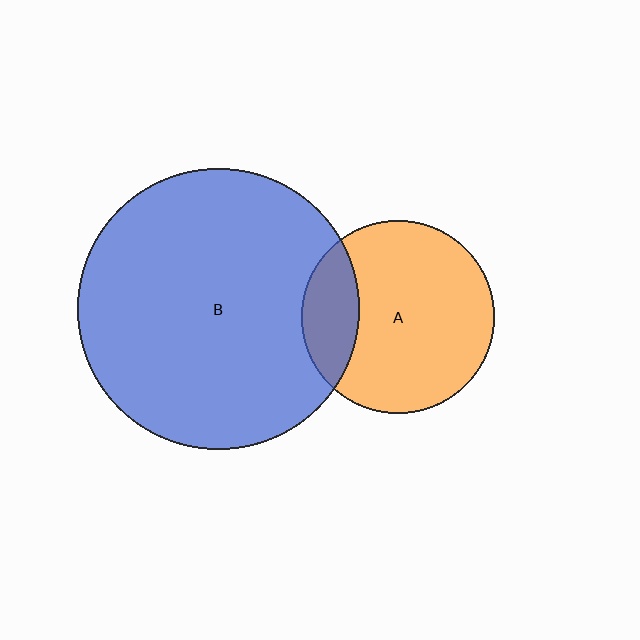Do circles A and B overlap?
Yes.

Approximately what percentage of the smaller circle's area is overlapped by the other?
Approximately 20%.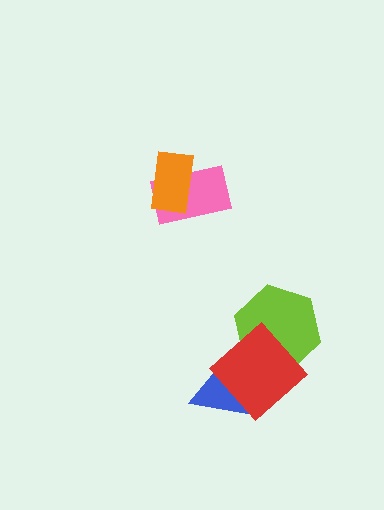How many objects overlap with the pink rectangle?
1 object overlaps with the pink rectangle.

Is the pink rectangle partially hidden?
Yes, it is partially covered by another shape.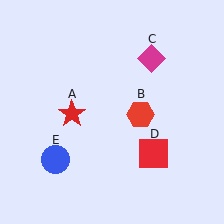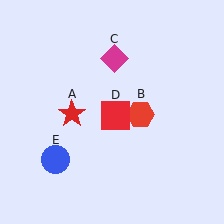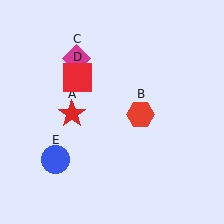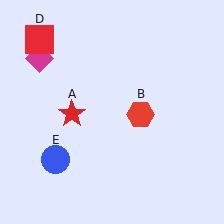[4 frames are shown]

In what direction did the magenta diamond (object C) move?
The magenta diamond (object C) moved left.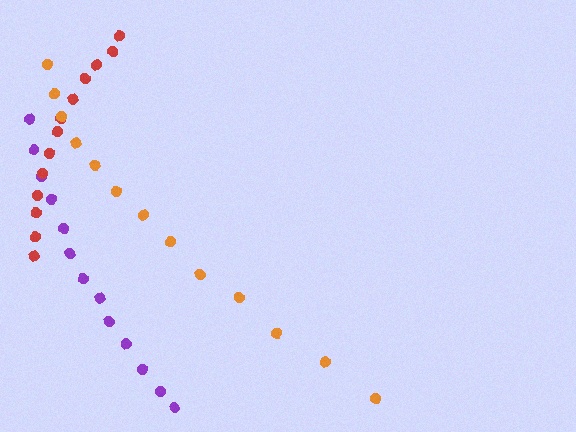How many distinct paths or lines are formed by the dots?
There are 3 distinct paths.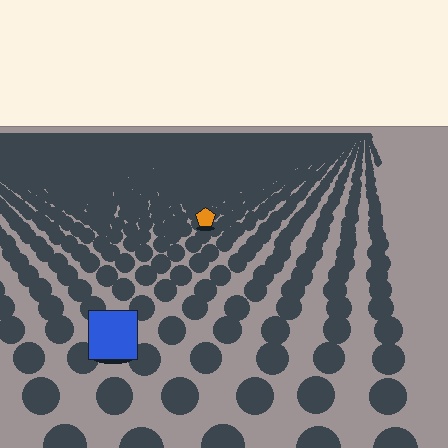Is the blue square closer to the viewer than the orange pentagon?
Yes. The blue square is closer — you can tell from the texture gradient: the ground texture is coarser near it.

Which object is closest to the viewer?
The blue square is closest. The texture marks near it are larger and more spread out.